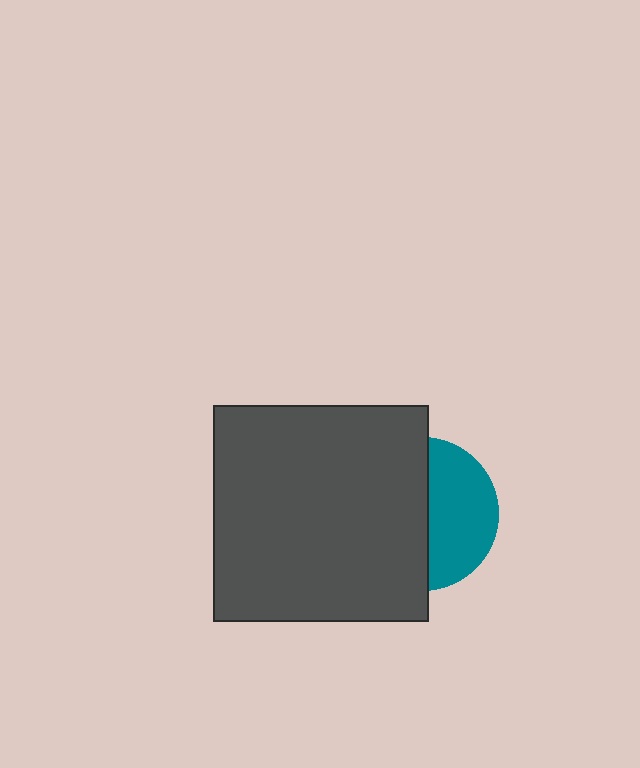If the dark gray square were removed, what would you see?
You would see the complete teal circle.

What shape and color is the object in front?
The object in front is a dark gray square.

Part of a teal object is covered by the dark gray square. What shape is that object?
It is a circle.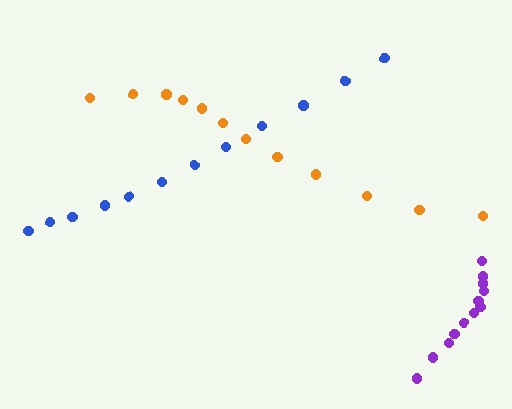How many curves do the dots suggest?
There are 3 distinct paths.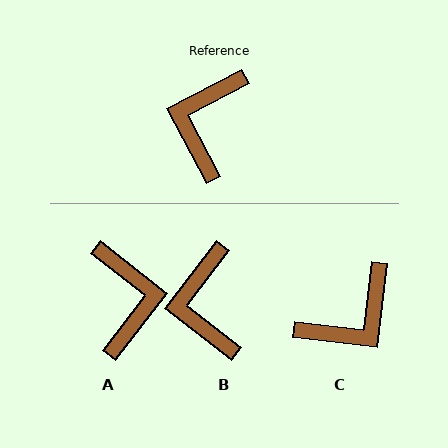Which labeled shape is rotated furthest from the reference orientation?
A, about 156 degrees away.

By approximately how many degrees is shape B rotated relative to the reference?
Approximately 24 degrees counter-clockwise.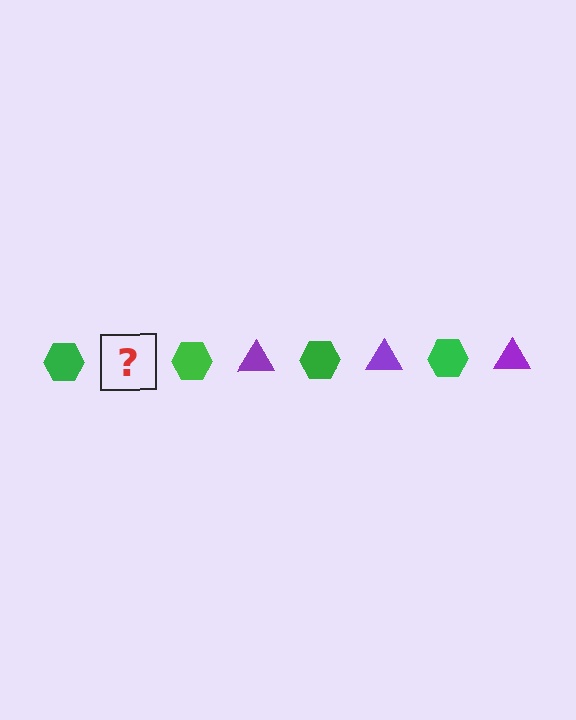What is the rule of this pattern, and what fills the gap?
The rule is that the pattern alternates between green hexagon and purple triangle. The gap should be filled with a purple triangle.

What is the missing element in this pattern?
The missing element is a purple triangle.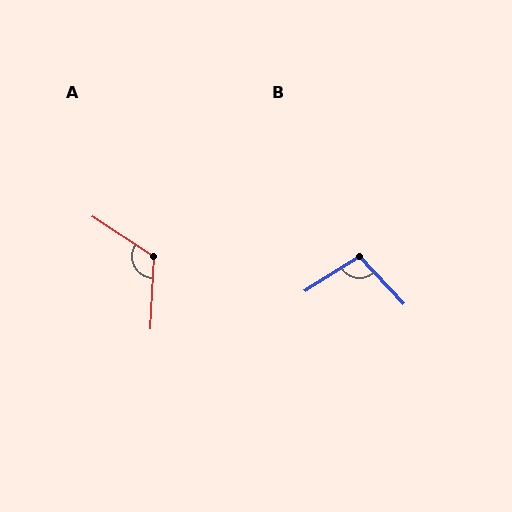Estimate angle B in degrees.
Approximately 101 degrees.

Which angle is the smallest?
B, at approximately 101 degrees.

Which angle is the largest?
A, at approximately 120 degrees.